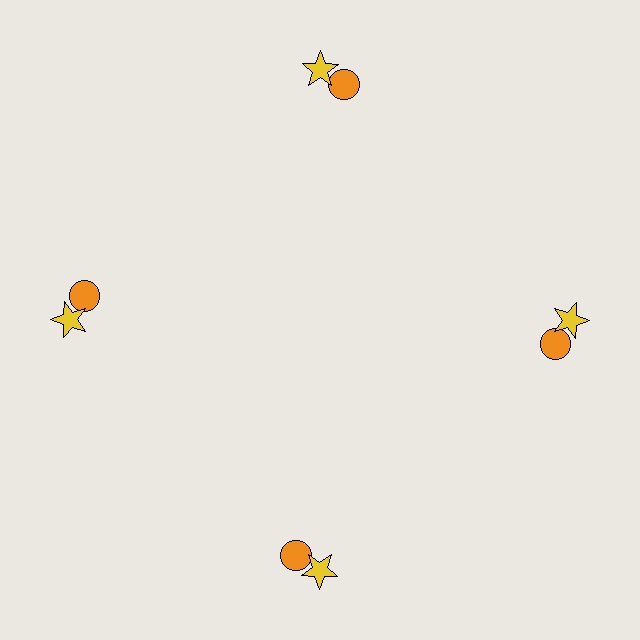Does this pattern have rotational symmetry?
Yes, this pattern has 4-fold rotational symmetry. It looks the same after rotating 90 degrees around the center.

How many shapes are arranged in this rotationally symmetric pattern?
There are 8 shapes, arranged in 4 groups of 2.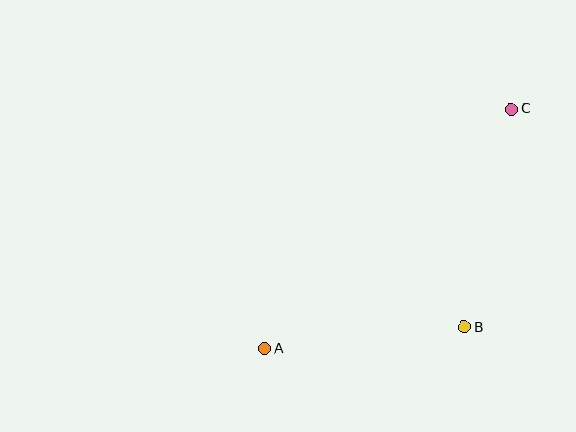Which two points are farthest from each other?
Points A and C are farthest from each other.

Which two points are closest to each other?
Points A and B are closest to each other.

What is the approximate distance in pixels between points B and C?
The distance between B and C is approximately 223 pixels.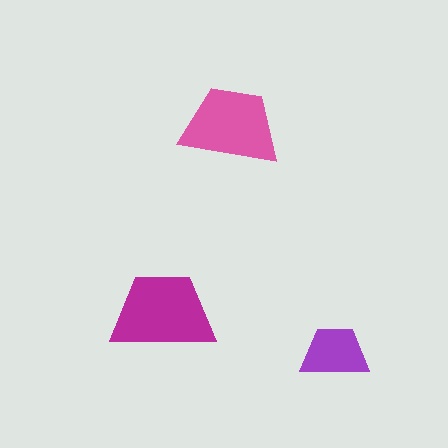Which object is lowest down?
The purple trapezoid is bottommost.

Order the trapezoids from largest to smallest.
the magenta one, the pink one, the purple one.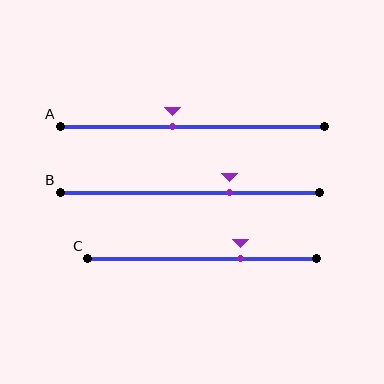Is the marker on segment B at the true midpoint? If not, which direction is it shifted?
No, the marker on segment B is shifted to the right by about 15% of the segment length.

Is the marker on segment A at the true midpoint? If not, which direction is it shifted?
No, the marker on segment A is shifted to the left by about 7% of the segment length.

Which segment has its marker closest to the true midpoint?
Segment A has its marker closest to the true midpoint.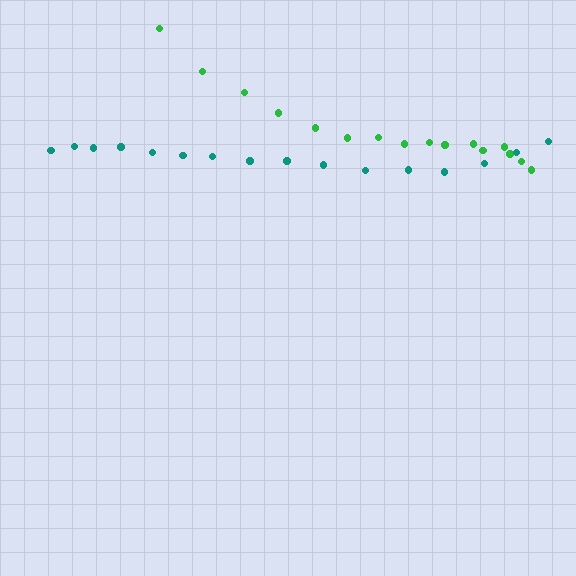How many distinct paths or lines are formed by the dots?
There are 2 distinct paths.